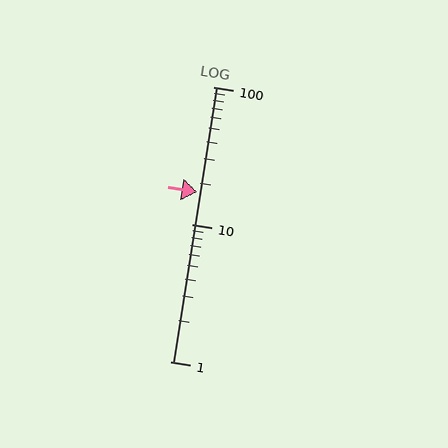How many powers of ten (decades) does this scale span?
The scale spans 2 decades, from 1 to 100.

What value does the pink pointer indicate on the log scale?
The pointer indicates approximately 17.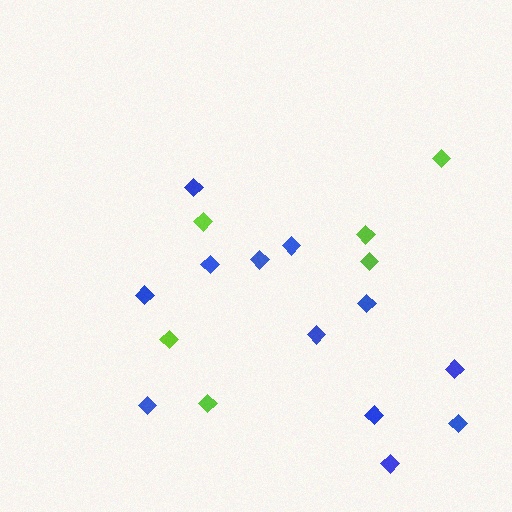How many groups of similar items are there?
There are 2 groups: one group of blue diamonds (12) and one group of lime diamonds (6).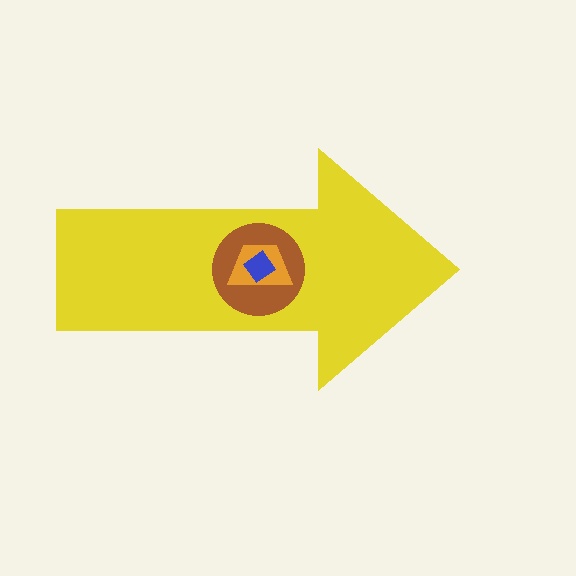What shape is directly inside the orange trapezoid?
The blue diamond.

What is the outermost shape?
The yellow arrow.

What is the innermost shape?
The blue diamond.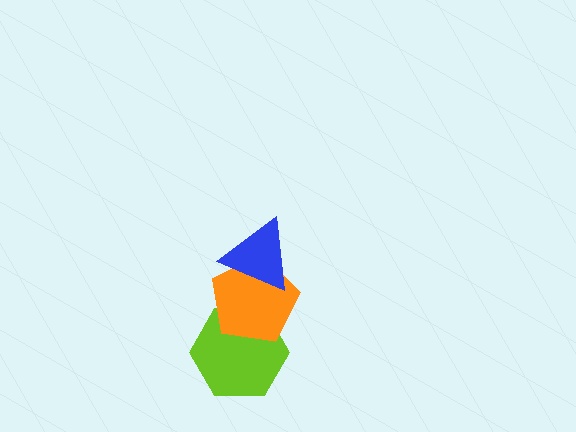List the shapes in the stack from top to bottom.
From top to bottom: the blue triangle, the orange pentagon, the lime hexagon.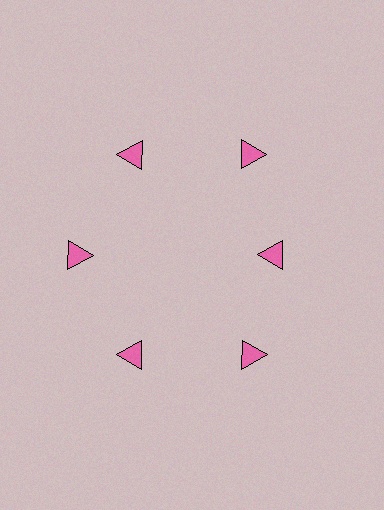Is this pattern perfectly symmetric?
No. The 6 pink triangles are arranged in a ring, but one element near the 3 o'clock position is pulled inward toward the center, breaking the 6-fold rotational symmetry.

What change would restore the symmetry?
The symmetry would be restored by moving it outward, back onto the ring so that all 6 triangles sit at equal angles and equal distance from the center.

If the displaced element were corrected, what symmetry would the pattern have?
It would have 6-fold rotational symmetry — the pattern would map onto itself every 60 degrees.